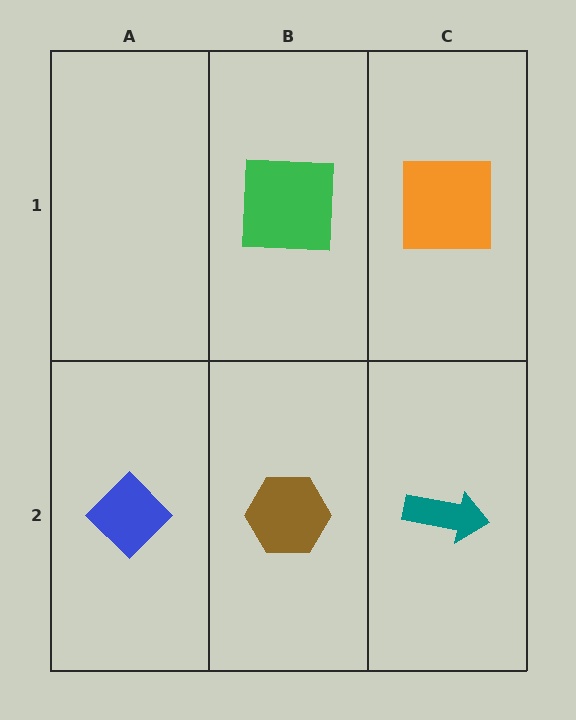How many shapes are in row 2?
3 shapes.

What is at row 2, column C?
A teal arrow.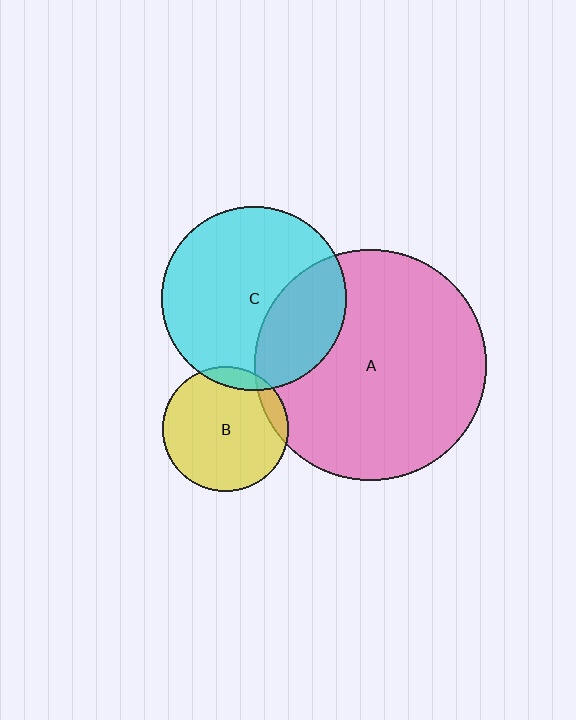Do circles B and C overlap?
Yes.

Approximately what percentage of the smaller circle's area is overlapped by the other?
Approximately 10%.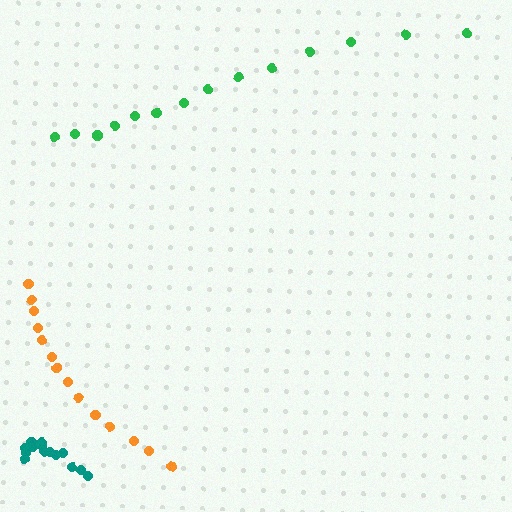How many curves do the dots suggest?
There are 3 distinct paths.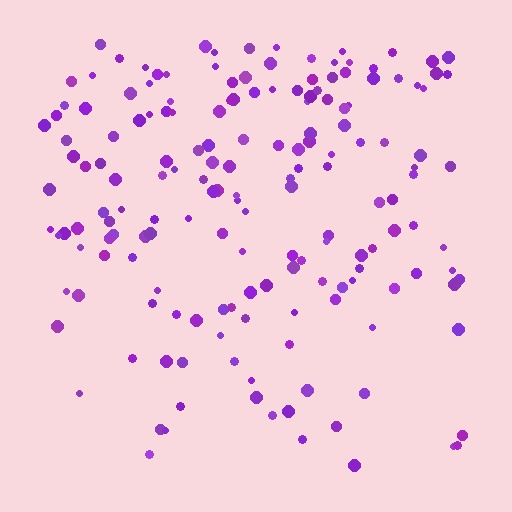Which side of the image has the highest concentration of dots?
The top.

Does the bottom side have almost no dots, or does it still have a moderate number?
Still a moderate number, just noticeably fewer than the top.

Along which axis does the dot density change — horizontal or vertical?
Vertical.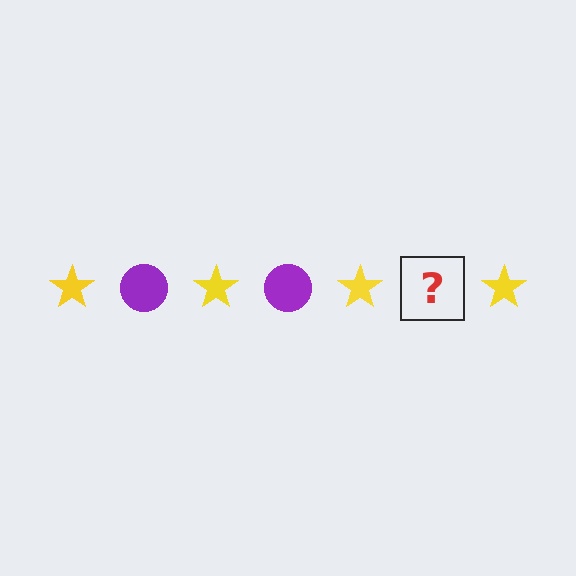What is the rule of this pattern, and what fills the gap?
The rule is that the pattern alternates between yellow star and purple circle. The gap should be filled with a purple circle.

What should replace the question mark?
The question mark should be replaced with a purple circle.